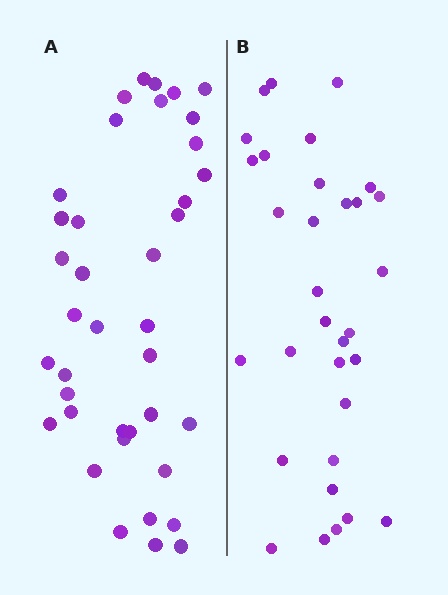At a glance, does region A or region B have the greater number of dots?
Region A (the left region) has more dots.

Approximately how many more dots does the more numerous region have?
Region A has roughly 8 or so more dots than region B.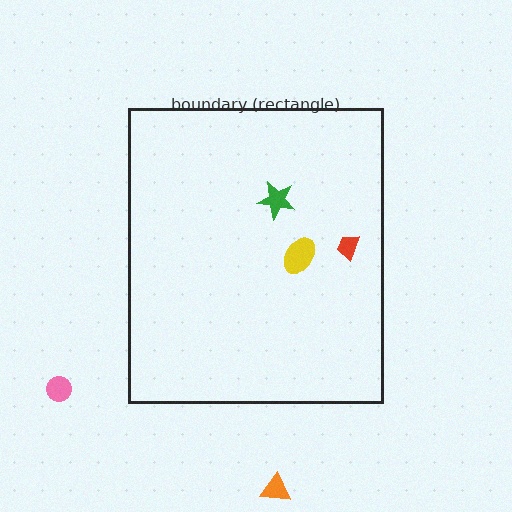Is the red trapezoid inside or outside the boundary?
Inside.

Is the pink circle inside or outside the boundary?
Outside.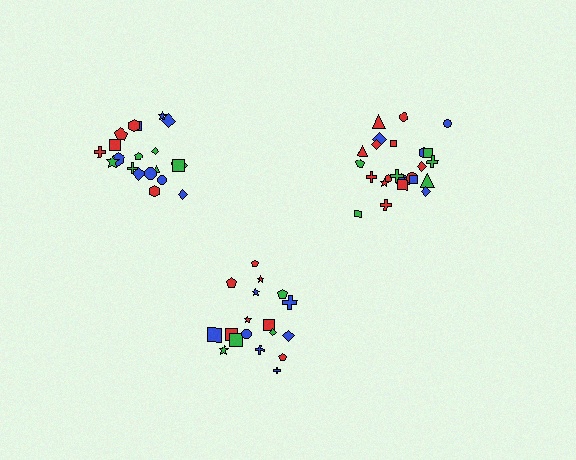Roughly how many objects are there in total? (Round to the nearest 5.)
Roughly 65 objects in total.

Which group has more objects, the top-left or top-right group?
The top-right group.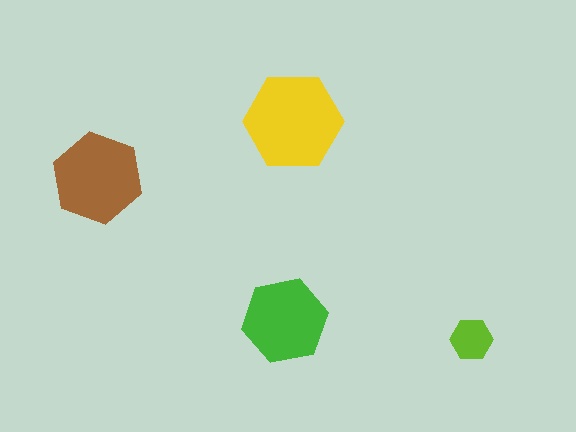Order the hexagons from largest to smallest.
the yellow one, the brown one, the green one, the lime one.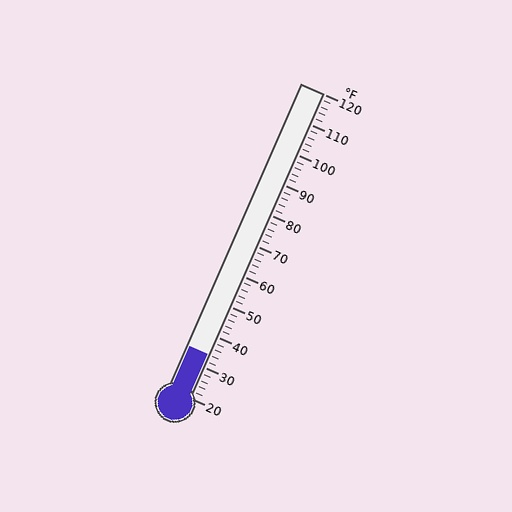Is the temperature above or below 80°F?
The temperature is below 80°F.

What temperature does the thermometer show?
The thermometer shows approximately 34°F.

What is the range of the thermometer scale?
The thermometer scale ranges from 20°F to 120°F.